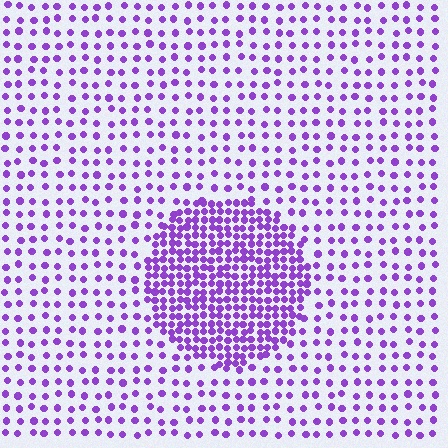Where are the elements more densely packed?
The elements are more densely packed inside the circle boundary.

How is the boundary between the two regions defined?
The boundary is defined by a change in element density (approximately 2.6x ratio). All elements are the same color, size, and shape.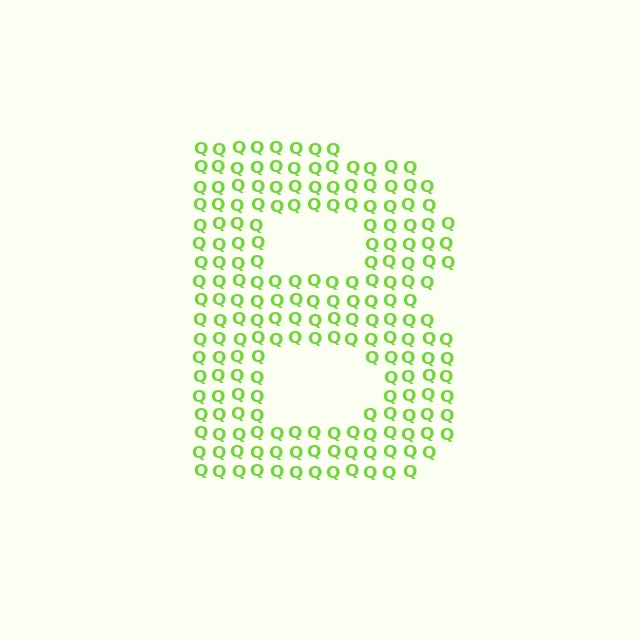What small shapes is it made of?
It is made of small letter Q's.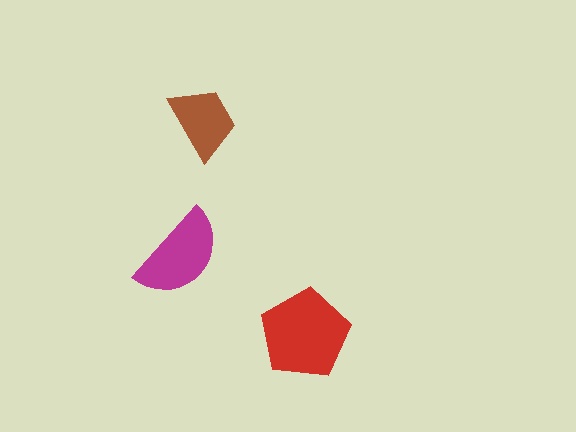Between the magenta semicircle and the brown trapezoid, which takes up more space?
The magenta semicircle.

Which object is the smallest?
The brown trapezoid.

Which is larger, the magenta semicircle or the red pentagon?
The red pentagon.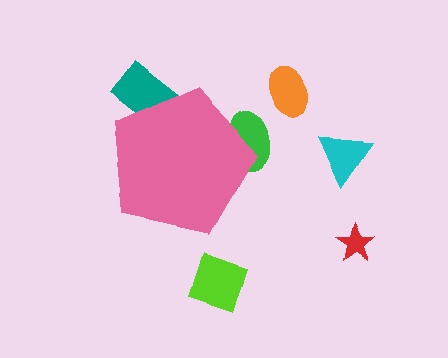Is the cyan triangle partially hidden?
No, the cyan triangle is fully visible.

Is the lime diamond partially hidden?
No, the lime diamond is fully visible.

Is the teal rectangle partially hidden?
Yes, the teal rectangle is partially hidden behind the pink pentagon.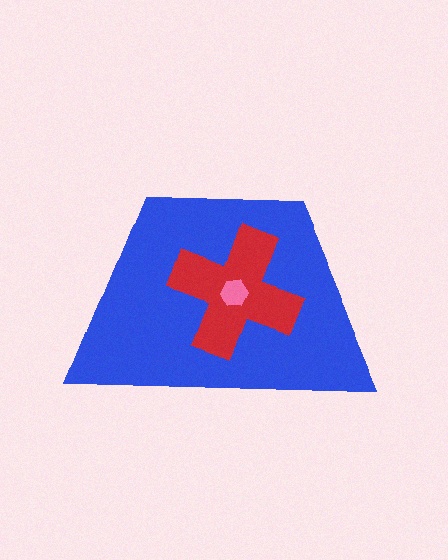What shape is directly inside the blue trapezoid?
The red cross.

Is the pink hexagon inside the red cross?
Yes.